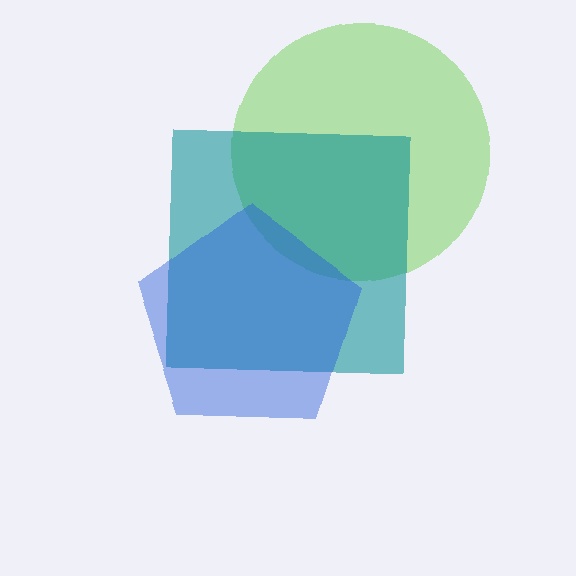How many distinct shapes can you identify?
There are 3 distinct shapes: a lime circle, a teal square, a blue pentagon.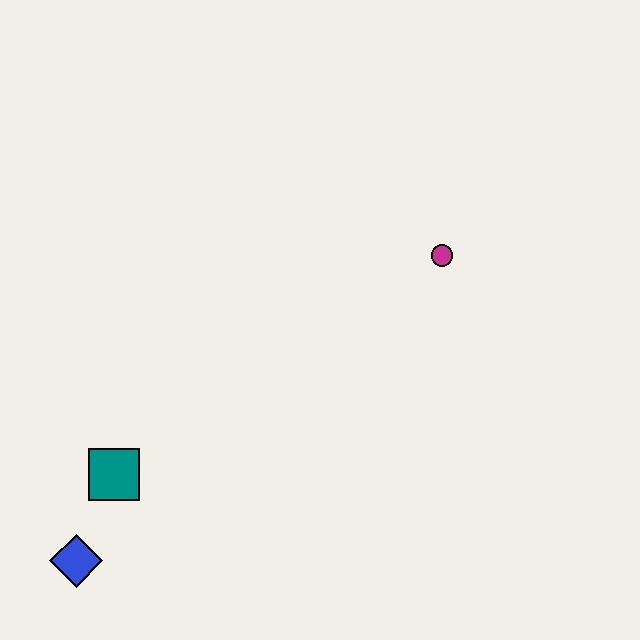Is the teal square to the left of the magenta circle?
Yes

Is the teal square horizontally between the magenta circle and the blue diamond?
Yes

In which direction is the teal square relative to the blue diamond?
The teal square is above the blue diamond.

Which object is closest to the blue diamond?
The teal square is closest to the blue diamond.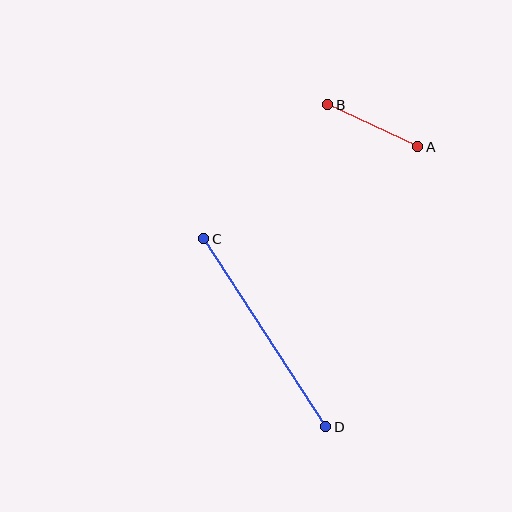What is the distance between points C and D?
The distance is approximately 224 pixels.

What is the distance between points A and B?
The distance is approximately 99 pixels.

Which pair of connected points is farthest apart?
Points C and D are farthest apart.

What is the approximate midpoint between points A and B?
The midpoint is at approximately (373, 126) pixels.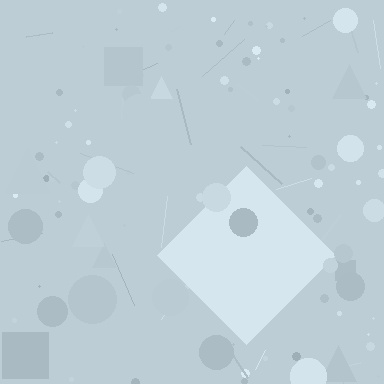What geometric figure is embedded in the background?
A diamond is embedded in the background.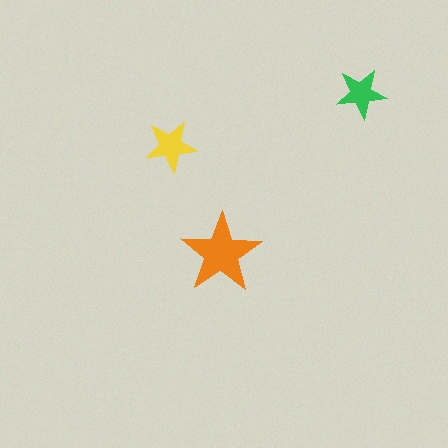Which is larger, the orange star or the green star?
The orange one.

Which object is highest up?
The green star is topmost.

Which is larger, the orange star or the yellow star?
The orange one.